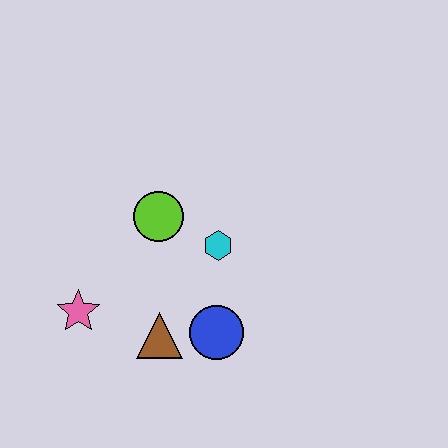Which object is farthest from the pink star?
The cyan hexagon is farthest from the pink star.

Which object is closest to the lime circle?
The cyan hexagon is closest to the lime circle.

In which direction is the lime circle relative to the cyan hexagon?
The lime circle is to the left of the cyan hexagon.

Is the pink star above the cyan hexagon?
No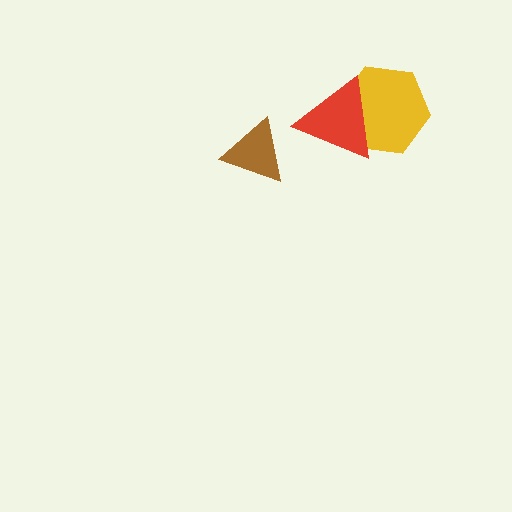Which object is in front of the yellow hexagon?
The red triangle is in front of the yellow hexagon.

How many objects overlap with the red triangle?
1 object overlaps with the red triangle.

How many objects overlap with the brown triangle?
0 objects overlap with the brown triangle.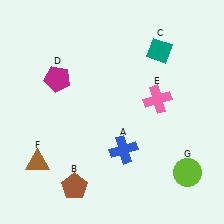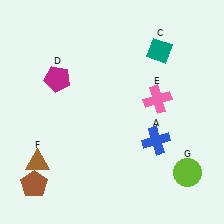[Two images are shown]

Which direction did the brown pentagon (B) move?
The brown pentagon (B) moved left.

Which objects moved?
The objects that moved are: the blue cross (A), the brown pentagon (B).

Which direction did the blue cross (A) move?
The blue cross (A) moved right.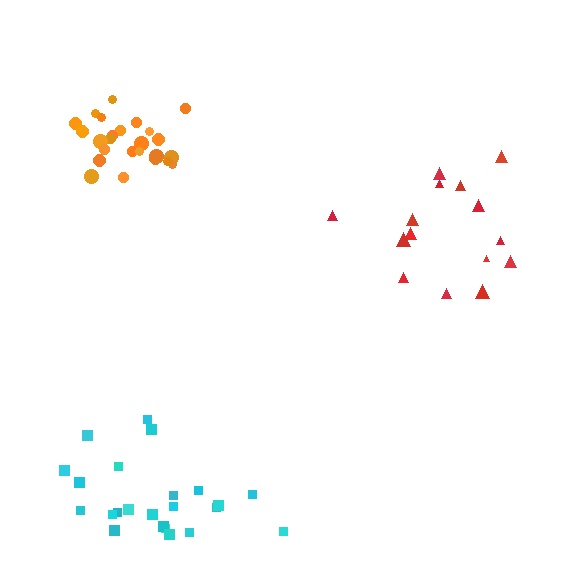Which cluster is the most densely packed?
Orange.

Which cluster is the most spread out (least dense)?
Red.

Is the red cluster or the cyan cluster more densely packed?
Cyan.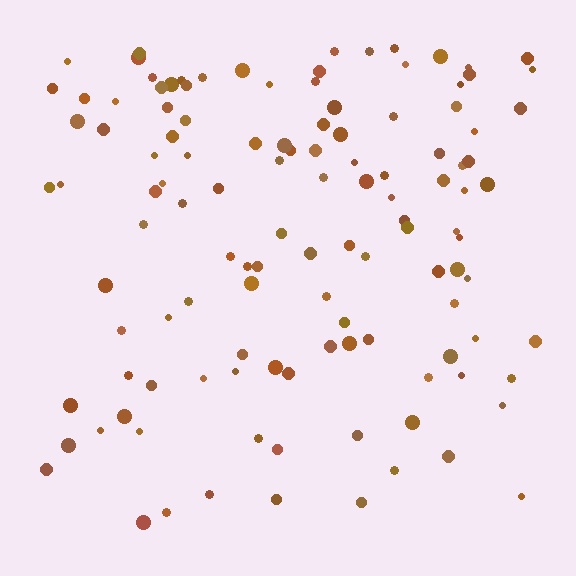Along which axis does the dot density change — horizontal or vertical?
Vertical.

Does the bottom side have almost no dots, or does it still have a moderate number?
Still a moderate number, just noticeably fewer than the top.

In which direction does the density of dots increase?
From bottom to top, with the top side densest.